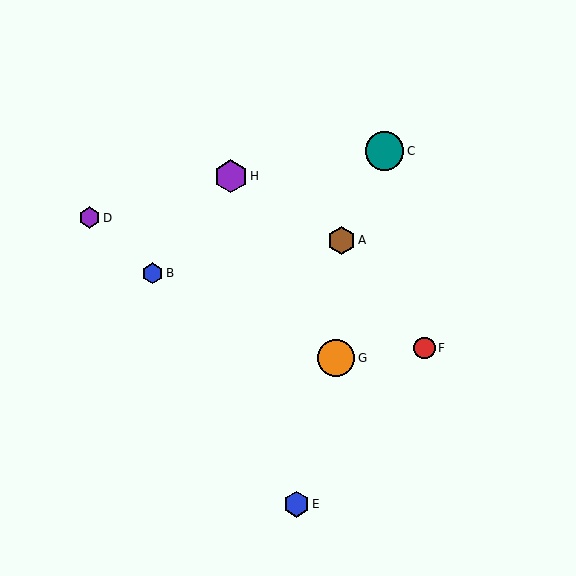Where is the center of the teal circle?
The center of the teal circle is at (385, 151).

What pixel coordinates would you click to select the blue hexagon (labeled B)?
Click at (153, 273) to select the blue hexagon B.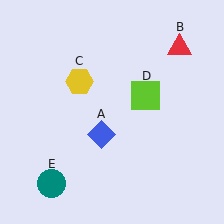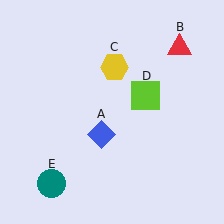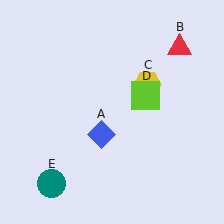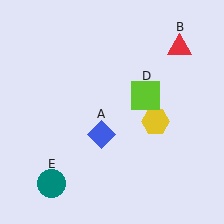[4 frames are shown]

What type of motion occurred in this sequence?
The yellow hexagon (object C) rotated clockwise around the center of the scene.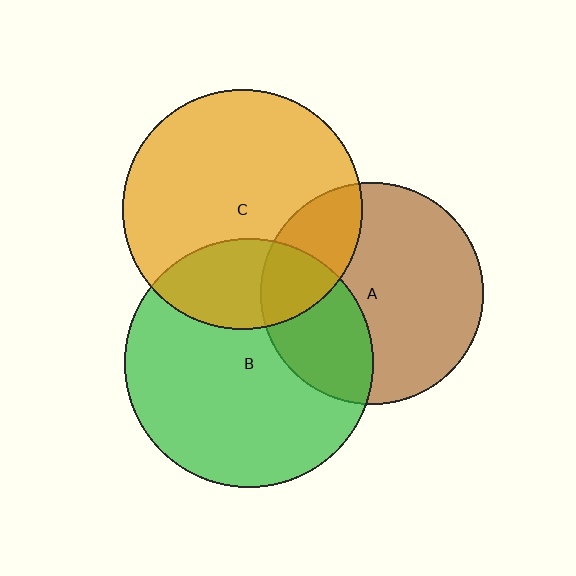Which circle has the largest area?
Circle B (green).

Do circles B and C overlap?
Yes.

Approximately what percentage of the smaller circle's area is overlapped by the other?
Approximately 25%.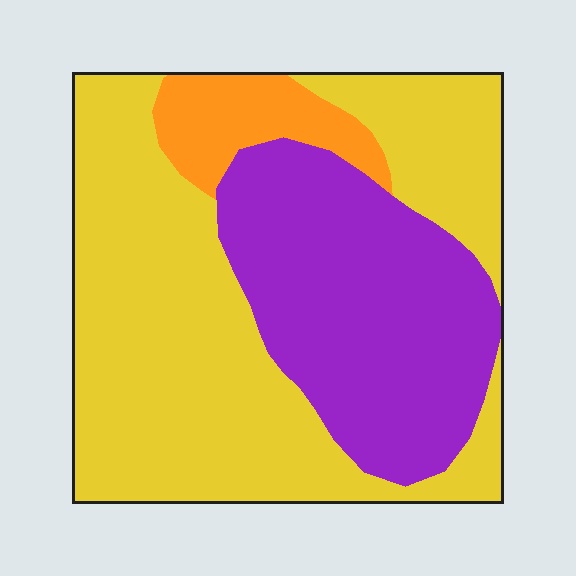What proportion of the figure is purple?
Purple covers 34% of the figure.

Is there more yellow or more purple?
Yellow.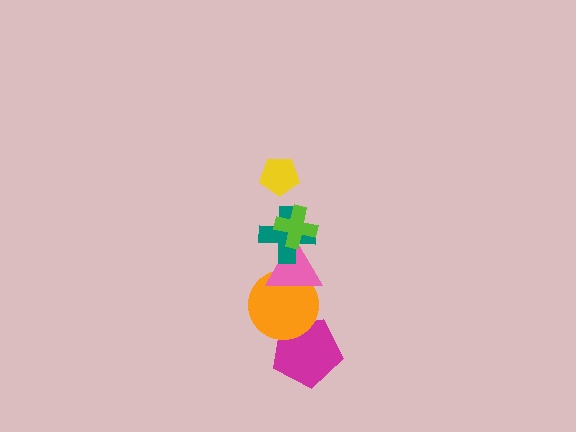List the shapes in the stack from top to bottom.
From top to bottom: the yellow pentagon, the lime cross, the teal cross, the pink triangle, the orange circle, the magenta pentagon.